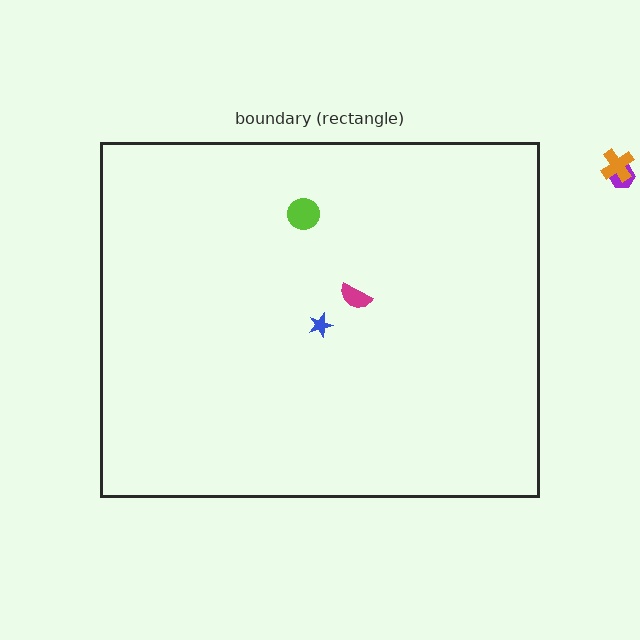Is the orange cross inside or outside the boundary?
Outside.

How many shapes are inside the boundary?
3 inside, 2 outside.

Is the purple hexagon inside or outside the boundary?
Outside.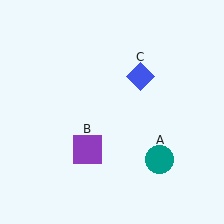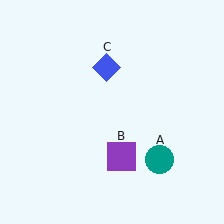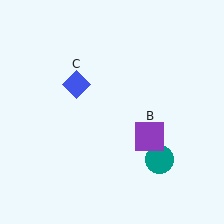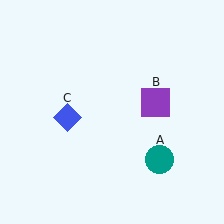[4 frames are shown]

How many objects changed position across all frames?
2 objects changed position: purple square (object B), blue diamond (object C).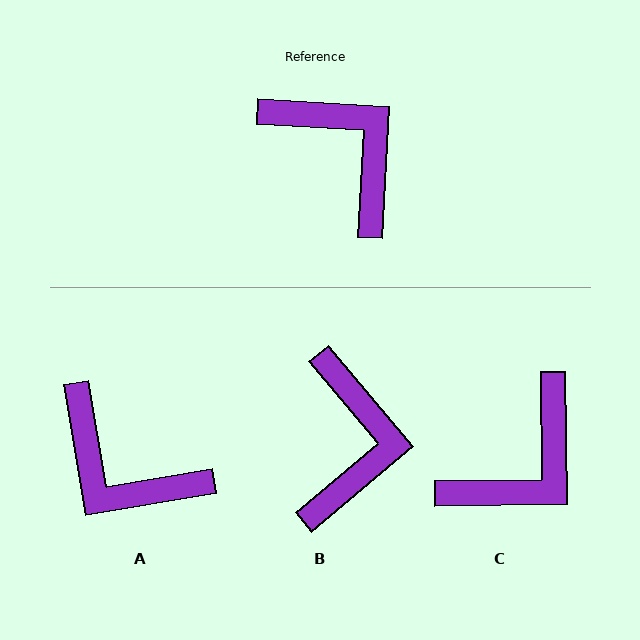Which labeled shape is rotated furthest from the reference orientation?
A, about 167 degrees away.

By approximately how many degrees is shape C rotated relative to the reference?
Approximately 86 degrees clockwise.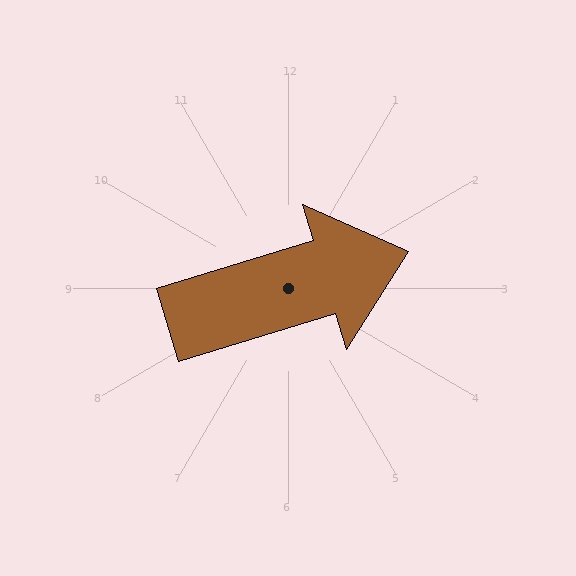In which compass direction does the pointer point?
East.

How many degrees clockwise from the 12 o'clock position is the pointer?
Approximately 73 degrees.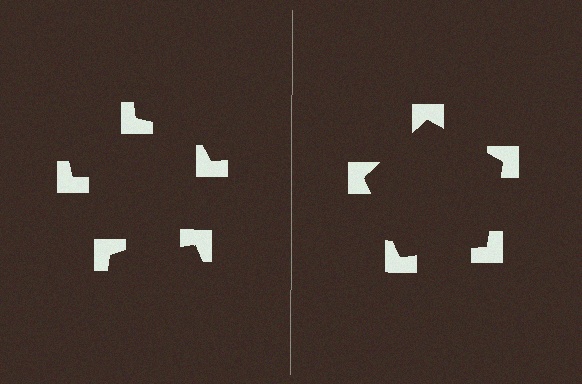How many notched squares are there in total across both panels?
10 — 5 on each side.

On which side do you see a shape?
An illusory pentagon appears on the right side. On the left side the wedge cuts are rotated, so no coherent shape forms.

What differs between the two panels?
The notched squares are positioned identically on both sides; only the wedge orientations differ. On the right they align to a pentagon; on the left they are misaligned.